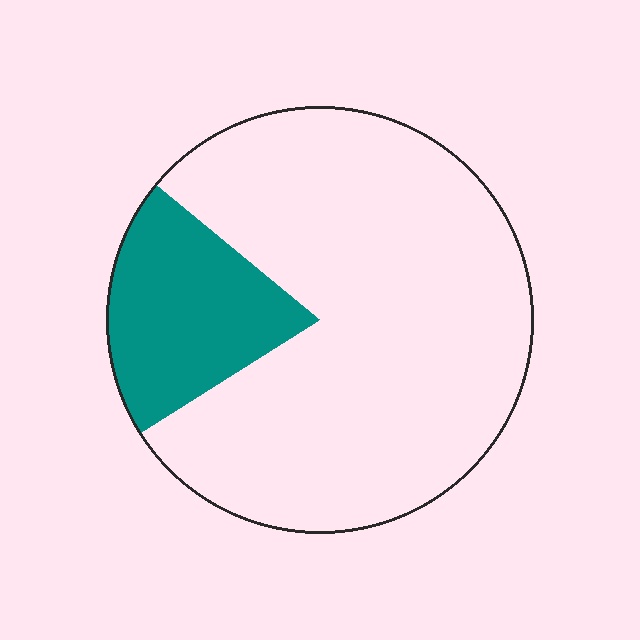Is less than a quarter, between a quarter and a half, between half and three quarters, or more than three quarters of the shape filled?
Less than a quarter.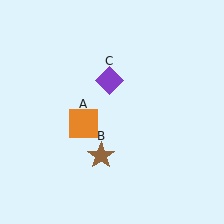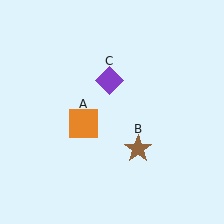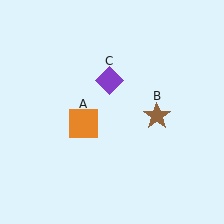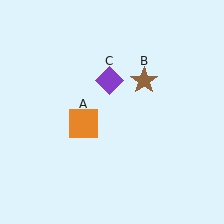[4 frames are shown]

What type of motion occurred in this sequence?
The brown star (object B) rotated counterclockwise around the center of the scene.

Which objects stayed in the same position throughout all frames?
Orange square (object A) and purple diamond (object C) remained stationary.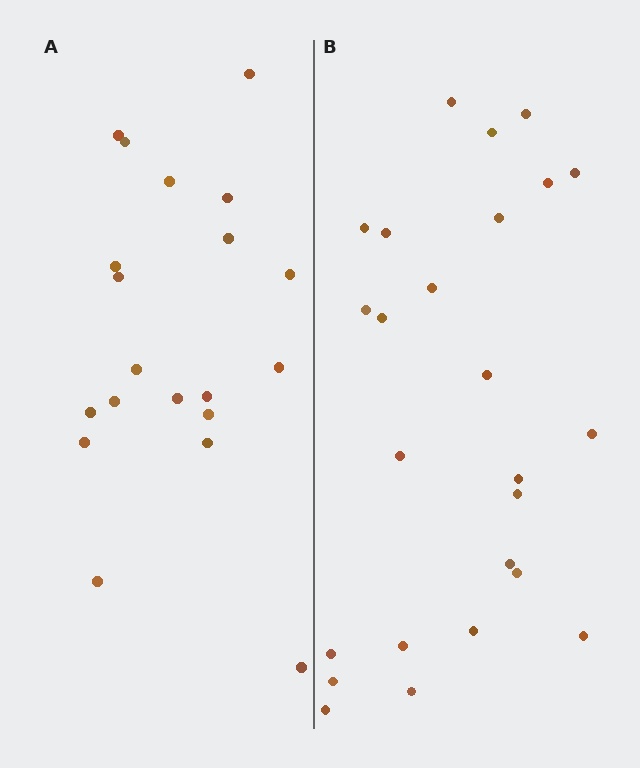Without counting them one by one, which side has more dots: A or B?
Region B (the right region) has more dots.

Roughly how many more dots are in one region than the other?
Region B has about 5 more dots than region A.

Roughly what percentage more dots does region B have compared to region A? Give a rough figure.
About 25% more.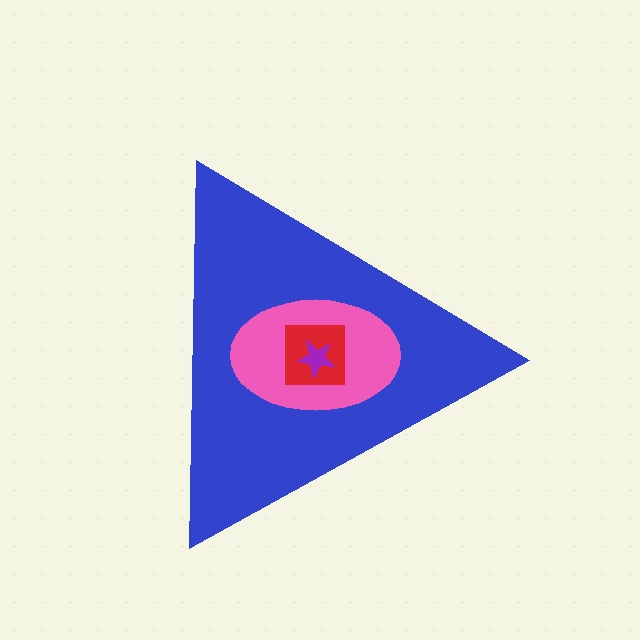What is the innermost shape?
The purple star.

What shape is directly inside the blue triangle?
The pink ellipse.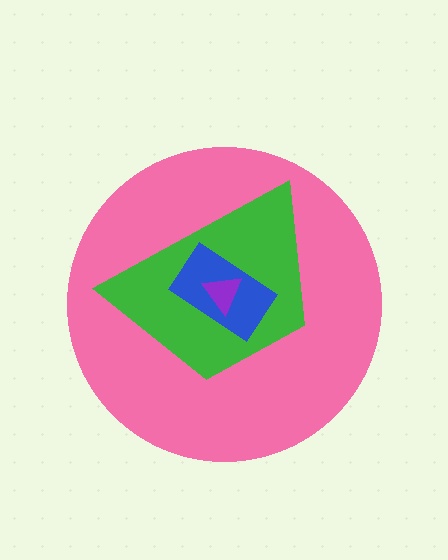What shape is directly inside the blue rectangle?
The purple triangle.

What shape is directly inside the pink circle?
The green trapezoid.